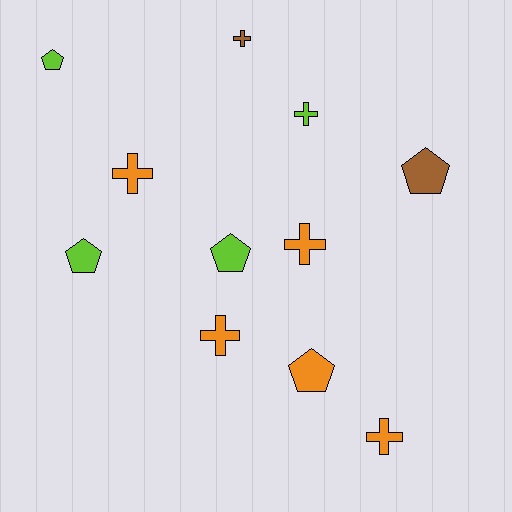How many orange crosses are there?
There are 4 orange crosses.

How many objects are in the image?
There are 11 objects.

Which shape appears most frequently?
Cross, with 6 objects.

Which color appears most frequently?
Orange, with 5 objects.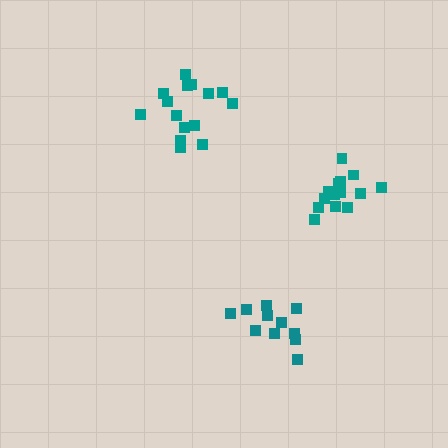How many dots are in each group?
Group 1: 11 dots, Group 2: 15 dots, Group 3: 14 dots (40 total).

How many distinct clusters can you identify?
There are 3 distinct clusters.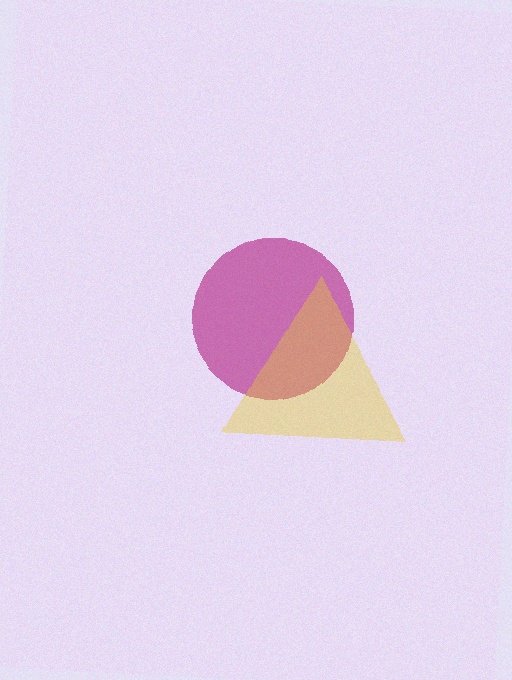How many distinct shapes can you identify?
There are 2 distinct shapes: a magenta circle, a yellow triangle.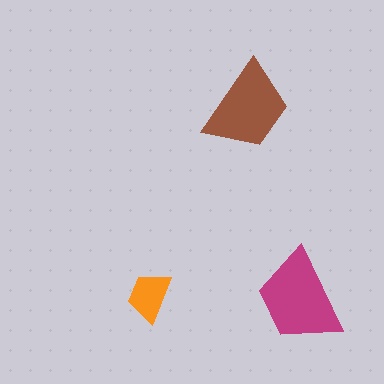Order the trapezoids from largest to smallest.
the magenta one, the brown one, the orange one.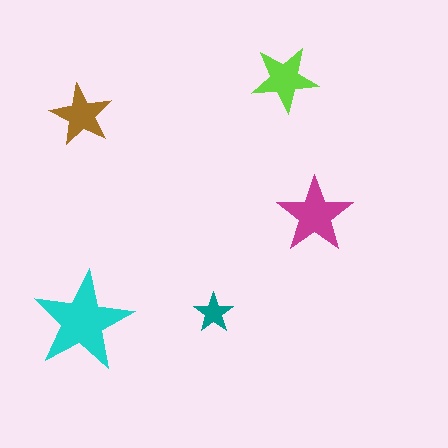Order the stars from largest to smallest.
the cyan one, the magenta one, the lime one, the brown one, the teal one.